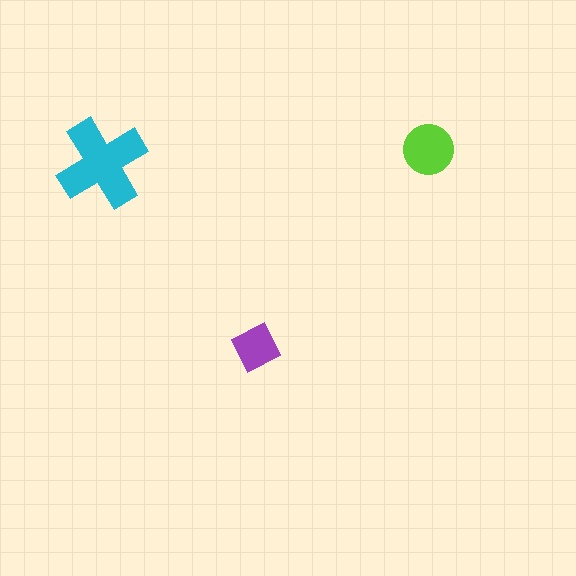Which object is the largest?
The cyan cross.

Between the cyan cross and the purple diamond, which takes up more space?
The cyan cross.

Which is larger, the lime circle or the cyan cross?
The cyan cross.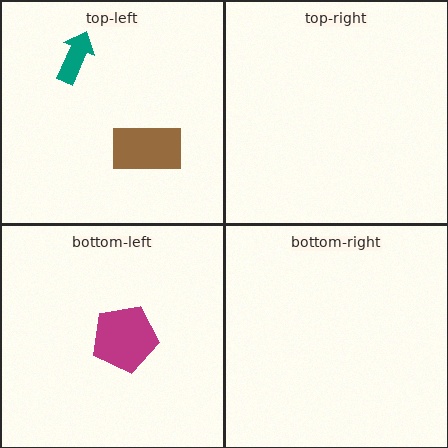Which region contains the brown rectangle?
The top-left region.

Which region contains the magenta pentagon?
The bottom-left region.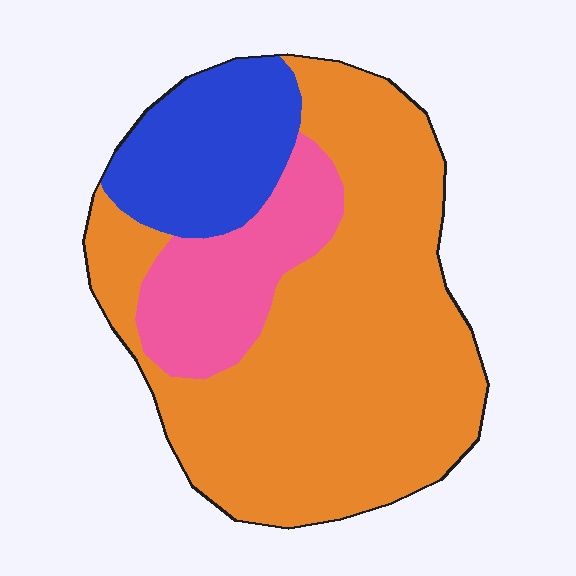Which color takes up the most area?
Orange, at roughly 65%.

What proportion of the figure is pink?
Pink covers about 15% of the figure.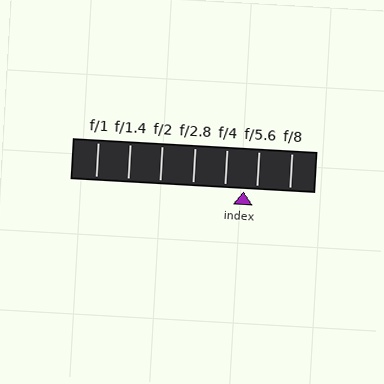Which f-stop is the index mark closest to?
The index mark is closest to f/5.6.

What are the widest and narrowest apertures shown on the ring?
The widest aperture shown is f/1 and the narrowest is f/8.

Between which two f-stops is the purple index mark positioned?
The index mark is between f/4 and f/5.6.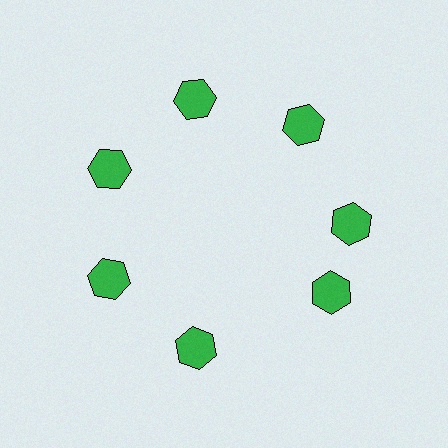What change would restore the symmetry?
The symmetry would be restored by rotating it back into even spacing with its neighbors so that all 7 hexagons sit at equal angles and equal distance from the center.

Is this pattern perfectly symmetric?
No. The 7 green hexagons are arranged in a ring, but one element near the 5 o'clock position is rotated out of alignment along the ring, breaking the 7-fold rotational symmetry.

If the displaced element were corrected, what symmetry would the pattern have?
It would have 7-fold rotational symmetry — the pattern would map onto itself every 51 degrees.